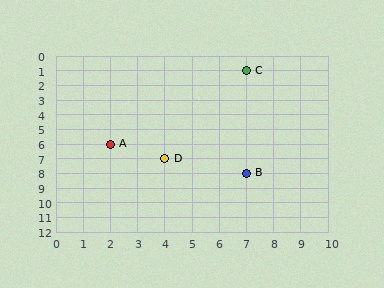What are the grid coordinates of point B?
Point B is at grid coordinates (7, 8).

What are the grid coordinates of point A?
Point A is at grid coordinates (2, 6).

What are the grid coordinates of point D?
Point D is at grid coordinates (4, 7).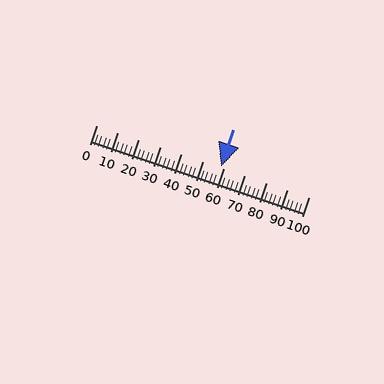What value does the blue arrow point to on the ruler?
The blue arrow points to approximately 59.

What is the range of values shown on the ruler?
The ruler shows values from 0 to 100.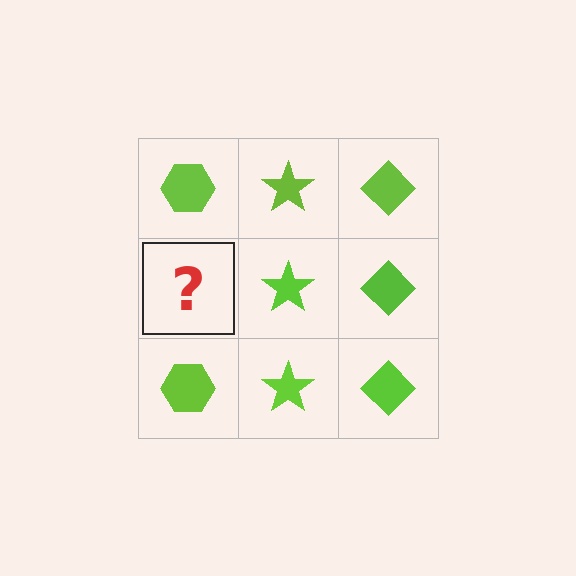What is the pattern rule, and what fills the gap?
The rule is that each column has a consistent shape. The gap should be filled with a lime hexagon.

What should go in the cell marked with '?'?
The missing cell should contain a lime hexagon.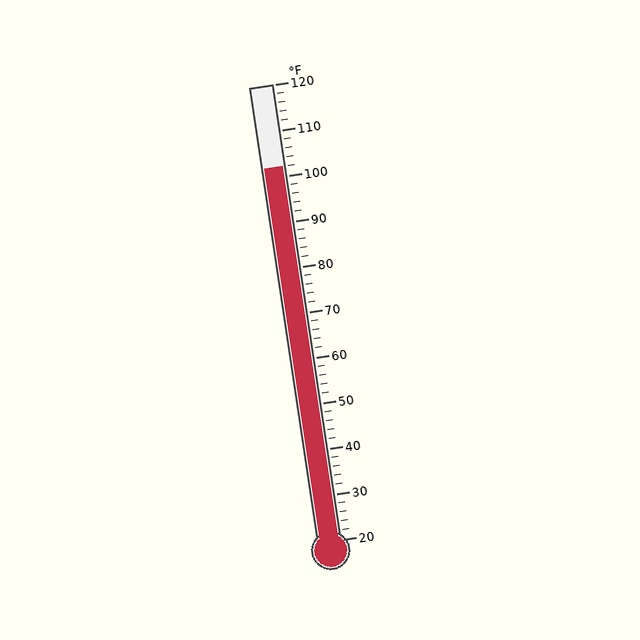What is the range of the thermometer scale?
The thermometer scale ranges from 20°F to 120°F.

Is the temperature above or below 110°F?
The temperature is below 110°F.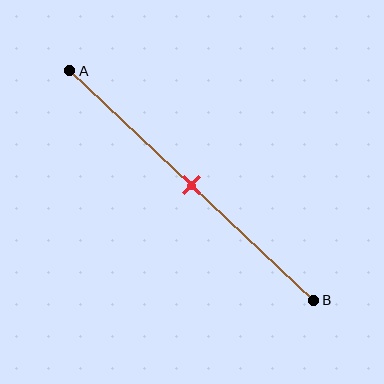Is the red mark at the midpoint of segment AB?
Yes, the mark is approximately at the midpoint.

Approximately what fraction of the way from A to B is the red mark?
The red mark is approximately 50% of the way from A to B.